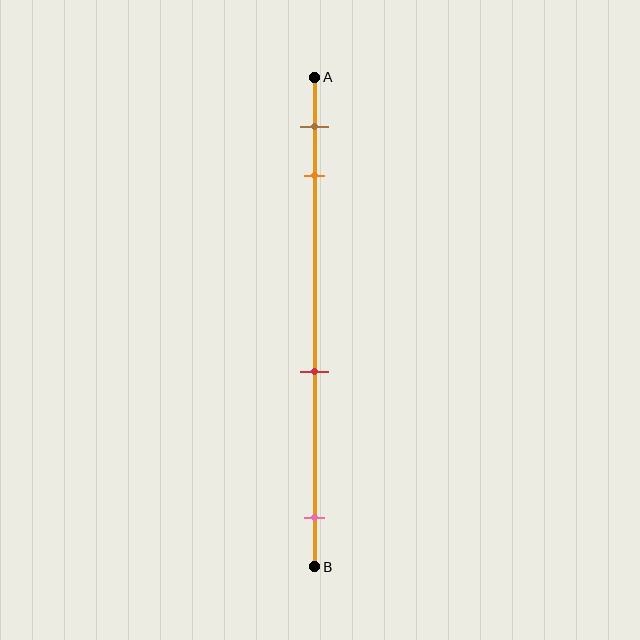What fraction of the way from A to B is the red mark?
The red mark is approximately 60% (0.6) of the way from A to B.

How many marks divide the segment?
There are 4 marks dividing the segment.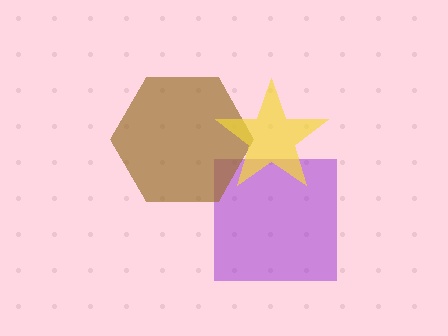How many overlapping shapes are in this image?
There are 3 overlapping shapes in the image.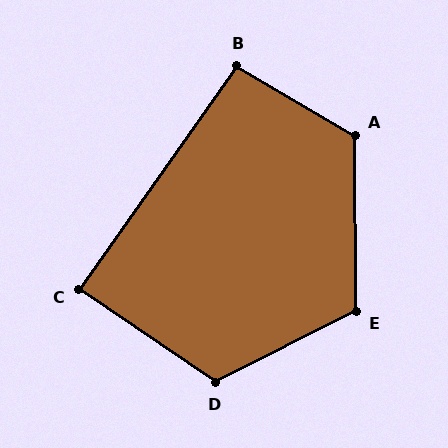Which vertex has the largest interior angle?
A, at approximately 121 degrees.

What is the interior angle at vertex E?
Approximately 116 degrees (obtuse).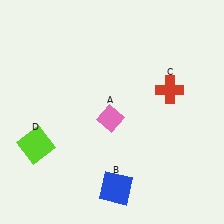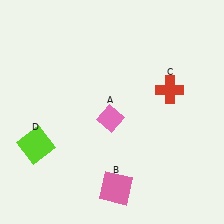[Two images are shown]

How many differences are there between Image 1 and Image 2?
There is 1 difference between the two images.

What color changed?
The square (B) changed from blue in Image 1 to pink in Image 2.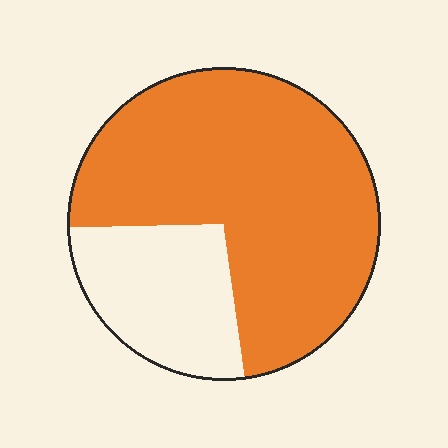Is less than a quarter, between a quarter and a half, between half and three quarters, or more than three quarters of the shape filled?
Between half and three quarters.